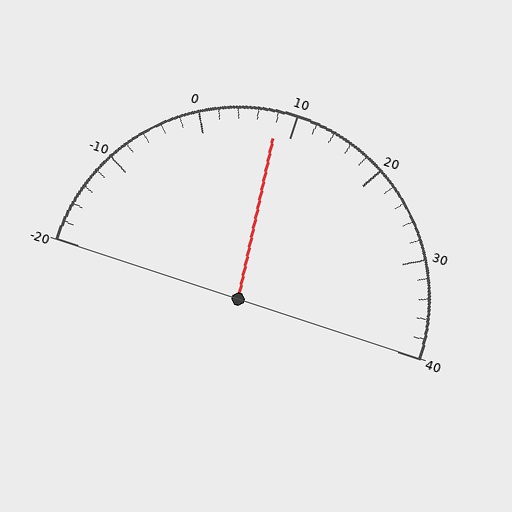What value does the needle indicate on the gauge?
The needle indicates approximately 8.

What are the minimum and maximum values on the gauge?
The gauge ranges from -20 to 40.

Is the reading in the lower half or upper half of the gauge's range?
The reading is in the lower half of the range (-20 to 40).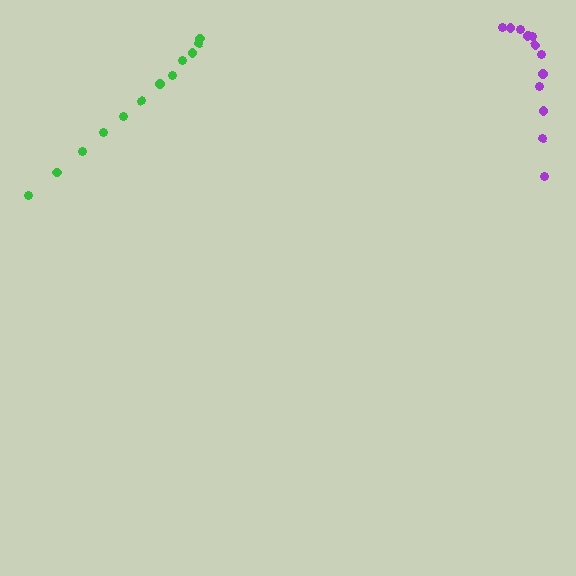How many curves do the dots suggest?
There are 2 distinct paths.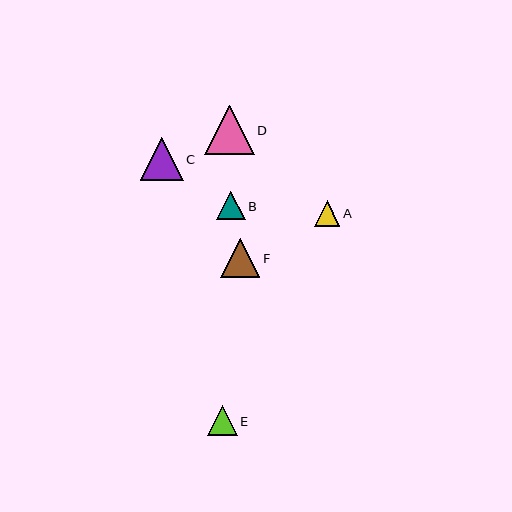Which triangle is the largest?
Triangle D is the largest with a size of approximately 49 pixels.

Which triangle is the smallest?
Triangle A is the smallest with a size of approximately 25 pixels.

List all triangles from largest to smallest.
From largest to smallest: D, C, F, E, B, A.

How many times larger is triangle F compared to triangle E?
Triangle F is approximately 1.3 times the size of triangle E.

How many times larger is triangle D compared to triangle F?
Triangle D is approximately 1.3 times the size of triangle F.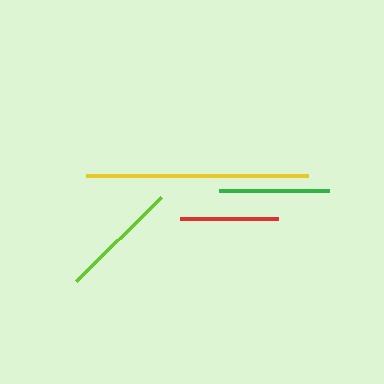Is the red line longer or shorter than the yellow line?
The yellow line is longer than the red line.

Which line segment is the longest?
The yellow line is the longest at approximately 223 pixels.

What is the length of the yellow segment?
The yellow segment is approximately 223 pixels long.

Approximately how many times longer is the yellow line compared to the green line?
The yellow line is approximately 2.0 times the length of the green line.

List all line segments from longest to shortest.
From longest to shortest: yellow, lime, green, red.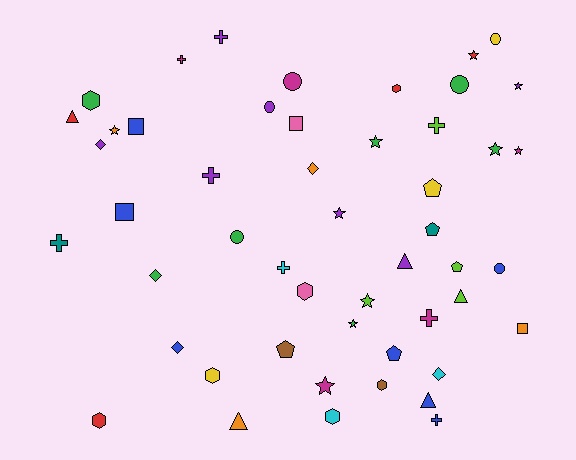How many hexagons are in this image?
There are 7 hexagons.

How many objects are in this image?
There are 50 objects.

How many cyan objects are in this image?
There are 3 cyan objects.